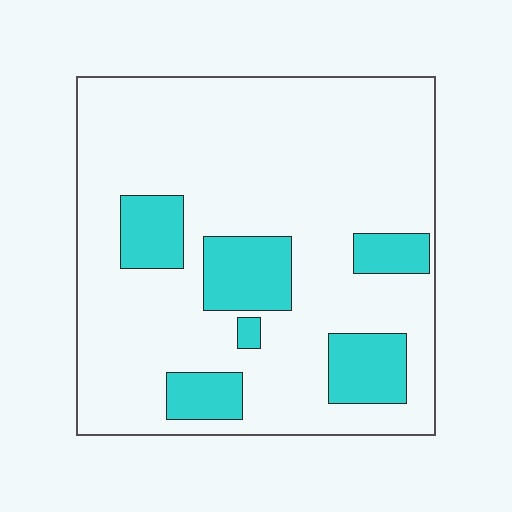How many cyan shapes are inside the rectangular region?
6.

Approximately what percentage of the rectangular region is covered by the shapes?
Approximately 20%.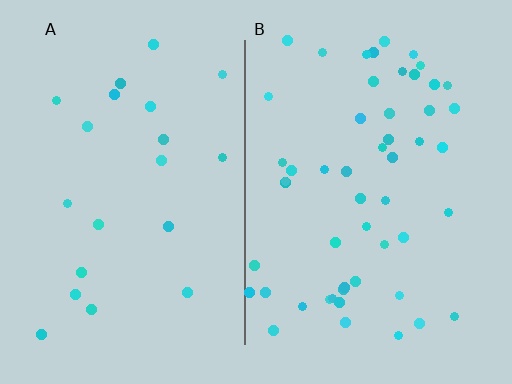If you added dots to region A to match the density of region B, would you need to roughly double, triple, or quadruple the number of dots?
Approximately triple.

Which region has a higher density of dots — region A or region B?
B (the right).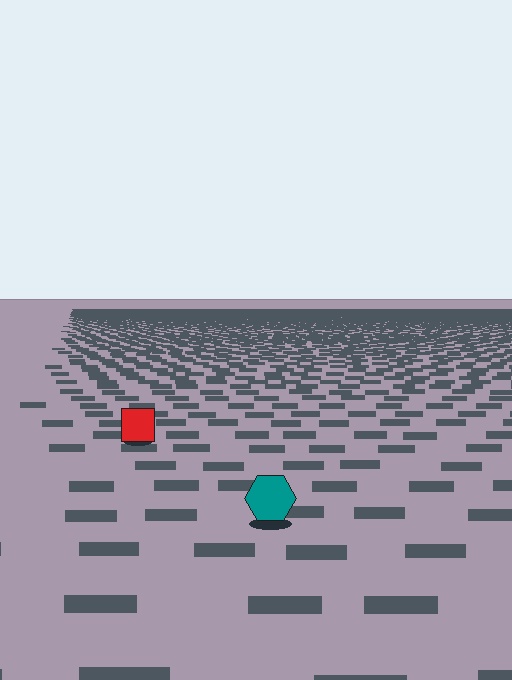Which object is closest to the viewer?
The teal hexagon is closest. The texture marks near it are larger and more spread out.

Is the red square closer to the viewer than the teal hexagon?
No. The teal hexagon is closer — you can tell from the texture gradient: the ground texture is coarser near it.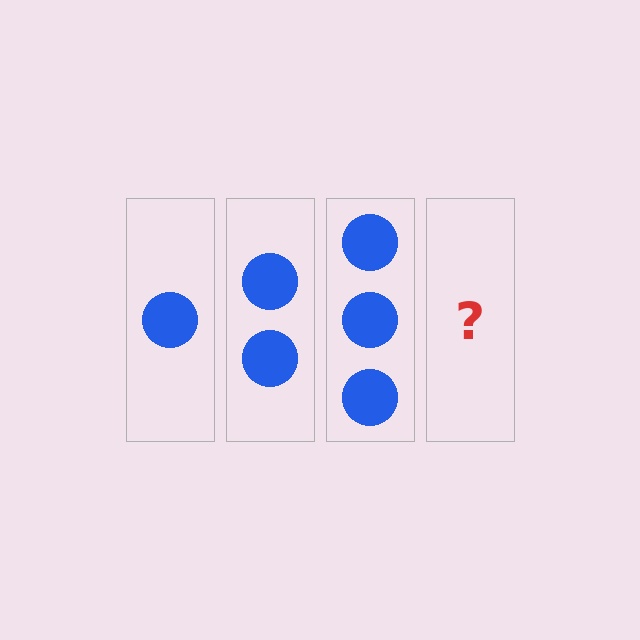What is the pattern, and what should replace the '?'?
The pattern is that each step adds one more circle. The '?' should be 4 circles.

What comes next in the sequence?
The next element should be 4 circles.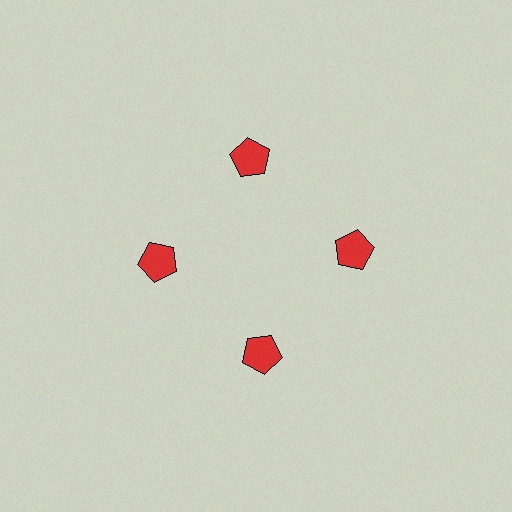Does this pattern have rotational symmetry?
Yes, this pattern has 4-fold rotational symmetry. It looks the same after rotating 90 degrees around the center.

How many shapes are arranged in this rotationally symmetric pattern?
There are 4 shapes, arranged in 4 groups of 1.